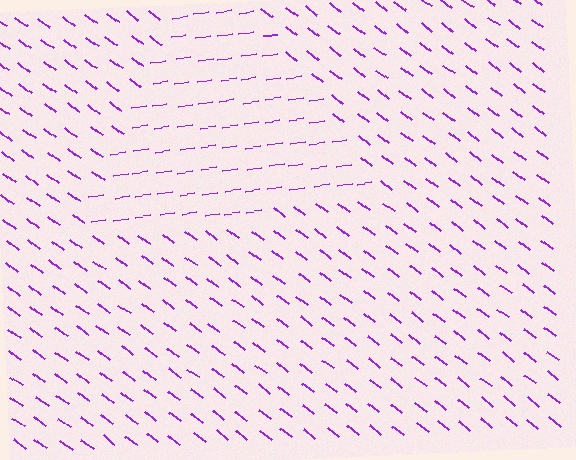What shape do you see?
I see a triangle.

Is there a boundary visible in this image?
Yes, there is a texture boundary formed by a change in line orientation.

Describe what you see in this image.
The image is filled with small purple line segments. A triangle region in the image has lines oriented differently from the surrounding lines, creating a visible texture boundary.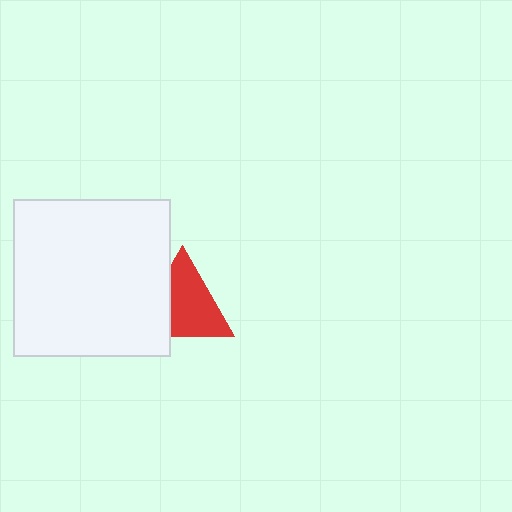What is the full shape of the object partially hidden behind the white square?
The partially hidden object is a red triangle.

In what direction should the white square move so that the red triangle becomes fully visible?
The white square should move left. That is the shortest direction to clear the overlap and leave the red triangle fully visible.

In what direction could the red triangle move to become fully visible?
The red triangle could move right. That would shift it out from behind the white square entirely.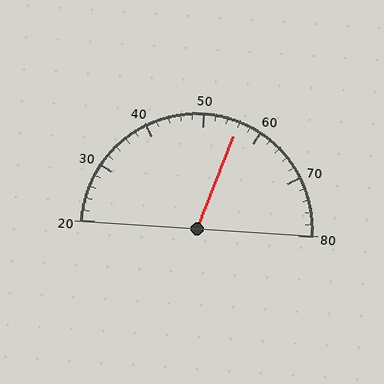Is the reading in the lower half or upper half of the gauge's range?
The reading is in the upper half of the range (20 to 80).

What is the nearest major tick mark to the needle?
The nearest major tick mark is 60.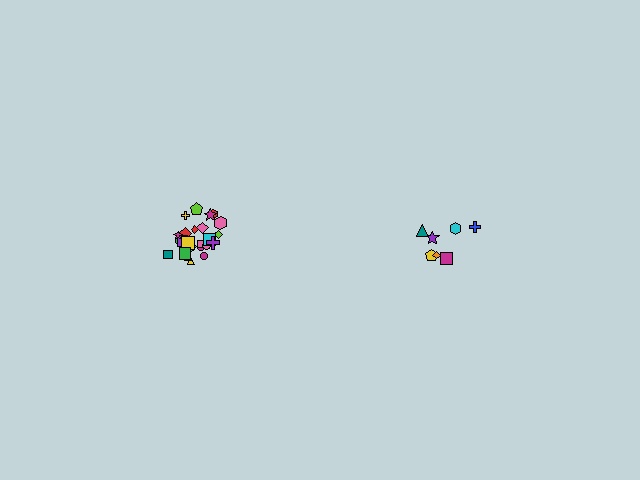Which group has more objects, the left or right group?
The left group.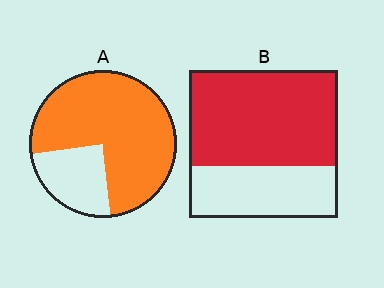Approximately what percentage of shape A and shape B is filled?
A is approximately 75% and B is approximately 65%.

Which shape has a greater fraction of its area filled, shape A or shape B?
Shape A.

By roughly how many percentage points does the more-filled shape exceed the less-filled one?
By roughly 10 percentage points (A over B).